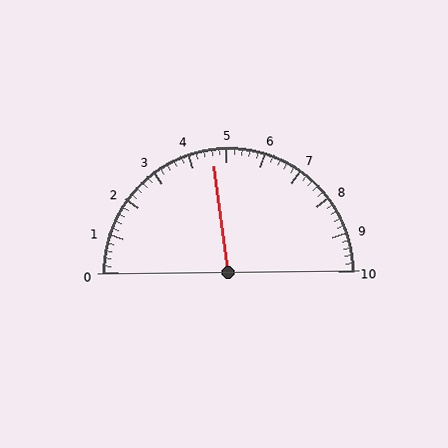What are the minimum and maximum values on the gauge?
The gauge ranges from 0 to 10.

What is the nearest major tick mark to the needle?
The nearest major tick mark is 5.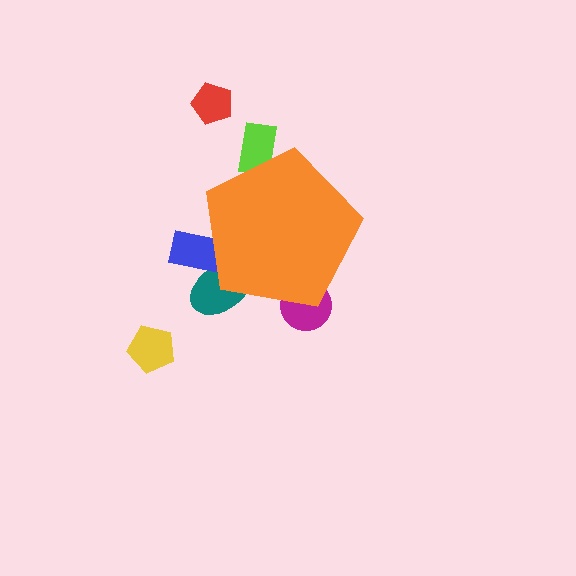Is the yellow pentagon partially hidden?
No, the yellow pentagon is fully visible.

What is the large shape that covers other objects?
An orange pentagon.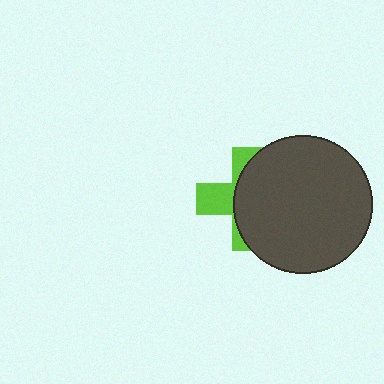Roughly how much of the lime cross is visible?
A small part of it is visible (roughly 37%).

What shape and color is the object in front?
The object in front is a dark gray circle.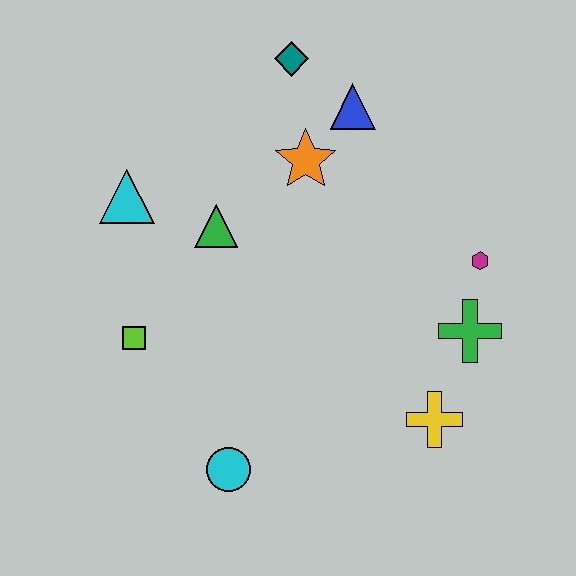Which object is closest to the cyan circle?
The lime square is closest to the cyan circle.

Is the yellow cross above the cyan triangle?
No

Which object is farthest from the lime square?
The magenta hexagon is farthest from the lime square.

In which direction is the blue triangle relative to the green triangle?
The blue triangle is to the right of the green triangle.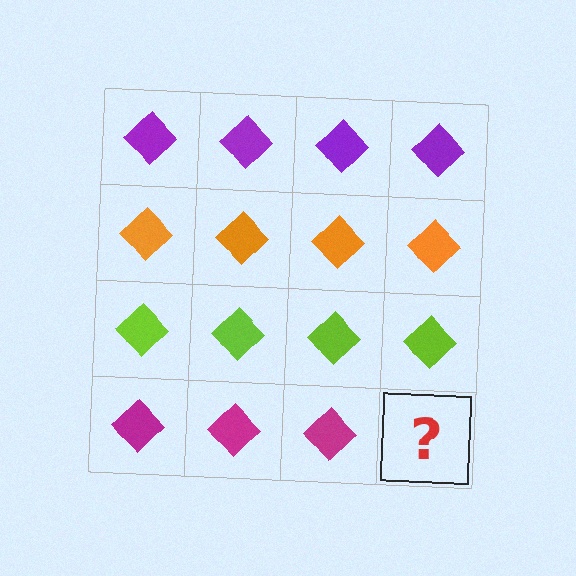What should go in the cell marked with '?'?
The missing cell should contain a magenta diamond.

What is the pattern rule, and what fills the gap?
The rule is that each row has a consistent color. The gap should be filled with a magenta diamond.